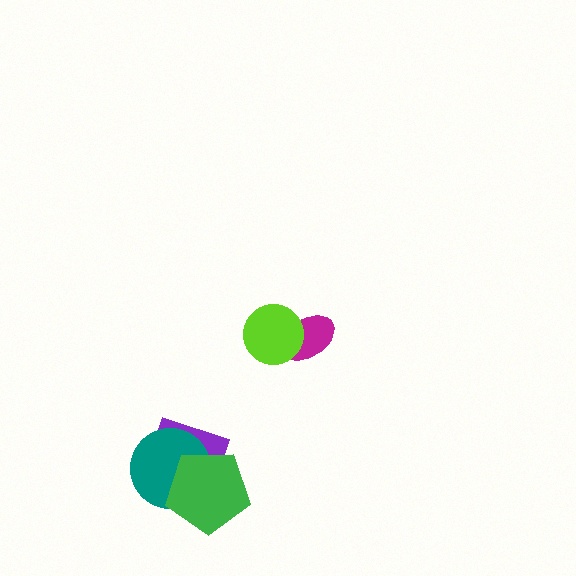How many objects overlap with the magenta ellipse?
1 object overlaps with the magenta ellipse.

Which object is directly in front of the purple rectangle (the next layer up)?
The teal circle is directly in front of the purple rectangle.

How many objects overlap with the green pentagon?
2 objects overlap with the green pentagon.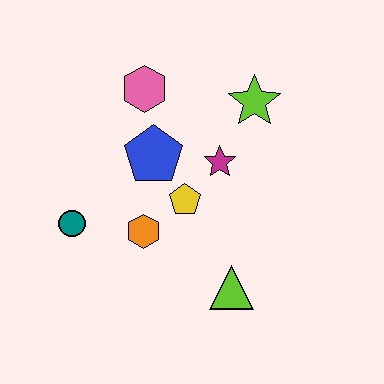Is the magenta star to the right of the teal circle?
Yes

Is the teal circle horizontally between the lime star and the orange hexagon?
No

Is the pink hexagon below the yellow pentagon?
No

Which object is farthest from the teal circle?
The lime star is farthest from the teal circle.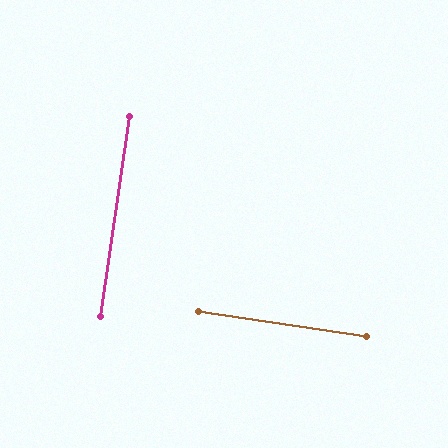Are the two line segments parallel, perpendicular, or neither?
Perpendicular — they meet at approximately 90°.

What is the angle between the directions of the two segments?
Approximately 90 degrees.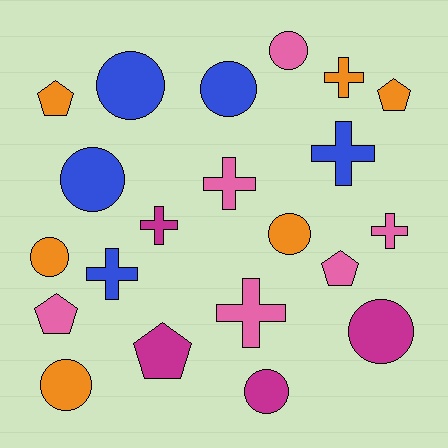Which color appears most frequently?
Orange, with 6 objects.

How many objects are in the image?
There are 21 objects.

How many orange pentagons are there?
There are 2 orange pentagons.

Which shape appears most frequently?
Circle, with 9 objects.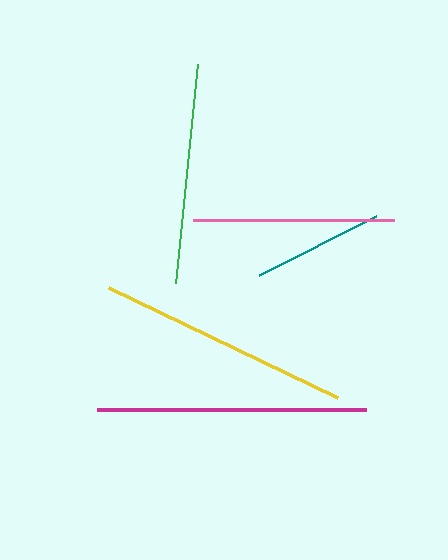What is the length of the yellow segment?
The yellow segment is approximately 254 pixels long.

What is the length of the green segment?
The green segment is approximately 220 pixels long.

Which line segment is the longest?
The magenta line is the longest at approximately 269 pixels.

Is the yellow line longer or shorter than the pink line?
The yellow line is longer than the pink line.